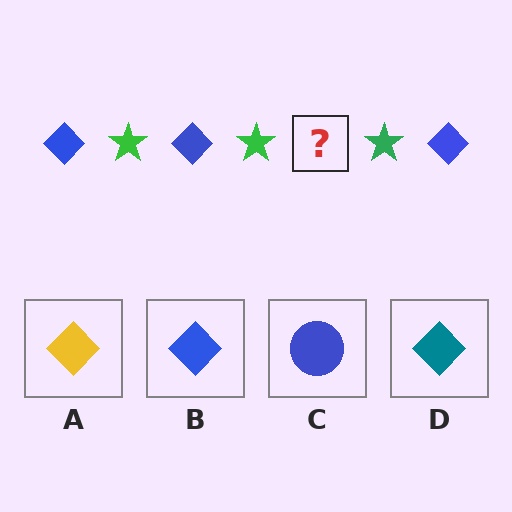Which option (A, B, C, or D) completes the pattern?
B.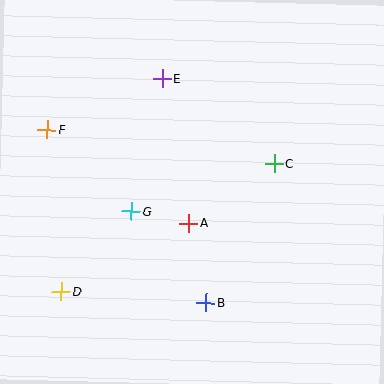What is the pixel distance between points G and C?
The distance between G and C is 151 pixels.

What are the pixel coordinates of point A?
Point A is at (189, 223).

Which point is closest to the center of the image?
Point A at (189, 223) is closest to the center.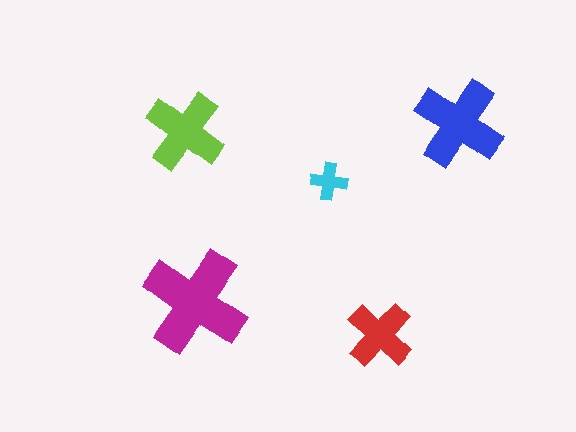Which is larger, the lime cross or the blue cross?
The blue one.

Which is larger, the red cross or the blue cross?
The blue one.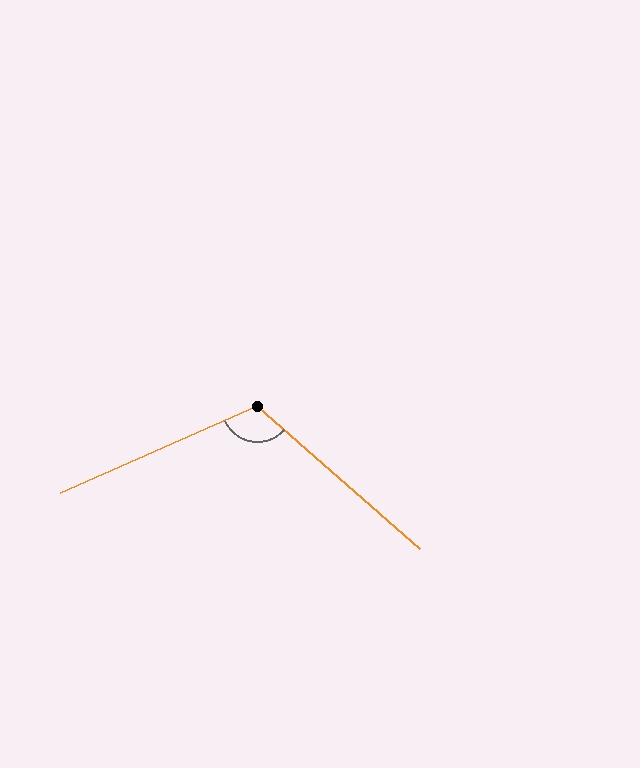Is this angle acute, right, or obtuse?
It is obtuse.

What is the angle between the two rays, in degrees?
Approximately 115 degrees.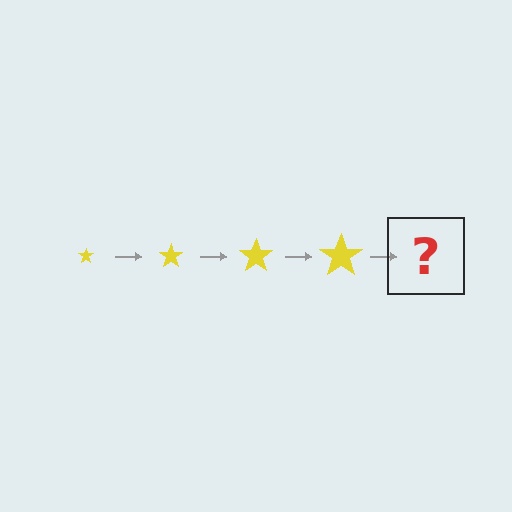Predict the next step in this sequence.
The next step is a yellow star, larger than the previous one.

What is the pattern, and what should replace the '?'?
The pattern is that the star gets progressively larger each step. The '?' should be a yellow star, larger than the previous one.